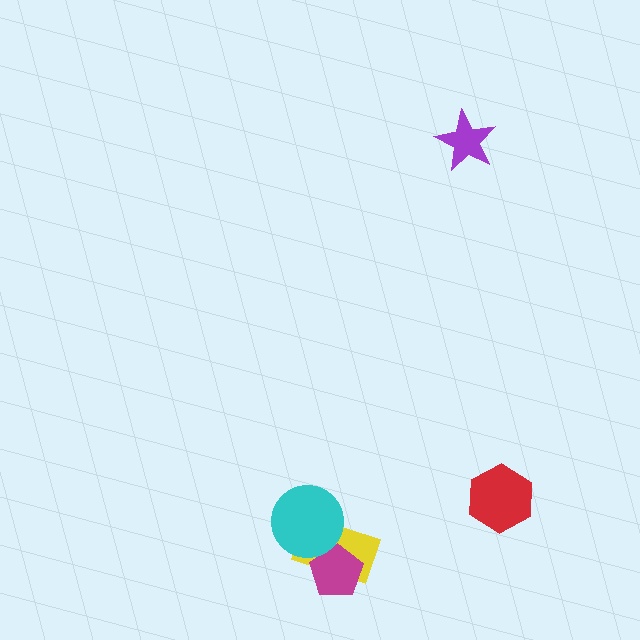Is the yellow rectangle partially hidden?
Yes, it is partially covered by another shape.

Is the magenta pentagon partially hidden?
Yes, it is partially covered by another shape.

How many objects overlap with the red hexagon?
0 objects overlap with the red hexagon.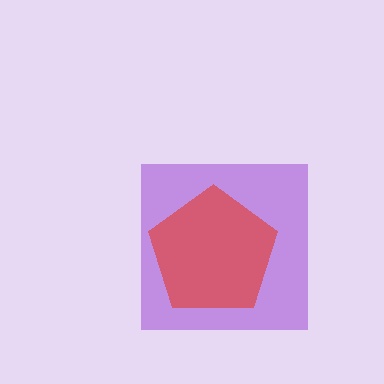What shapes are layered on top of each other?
The layered shapes are: a purple square, a red pentagon.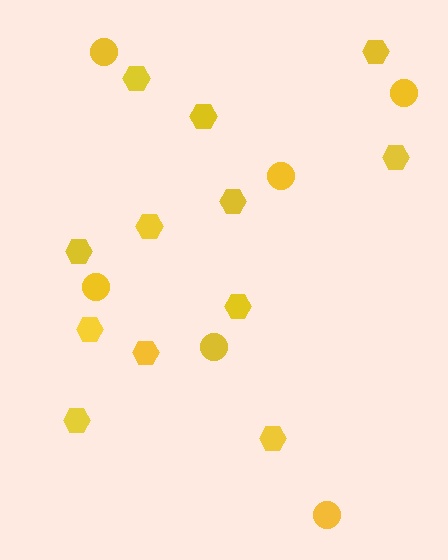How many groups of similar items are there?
There are 2 groups: one group of circles (6) and one group of hexagons (12).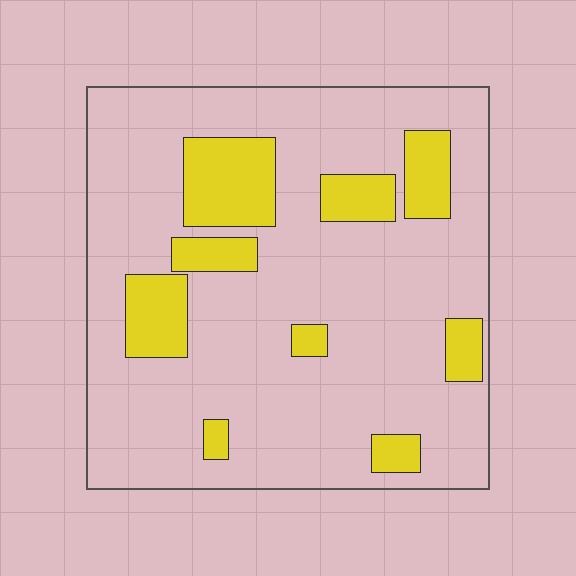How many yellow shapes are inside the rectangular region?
9.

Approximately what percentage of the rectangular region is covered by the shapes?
Approximately 20%.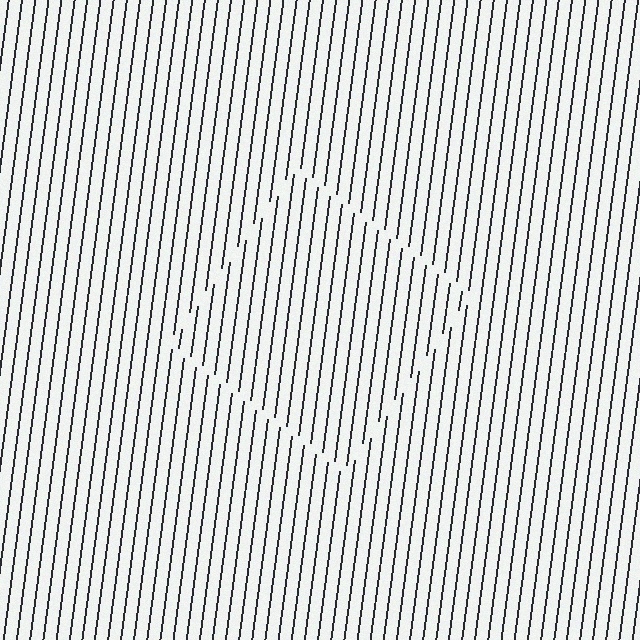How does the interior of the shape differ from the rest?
The interior of the shape contains the same grating, shifted by half a period — the contour is defined by the phase discontinuity where line-ends from the inner and outer gratings abut.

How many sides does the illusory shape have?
4 sides — the line-ends trace a square.